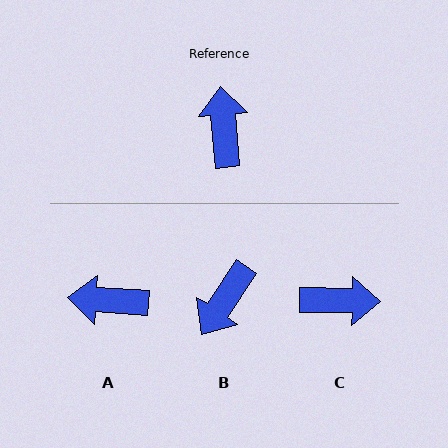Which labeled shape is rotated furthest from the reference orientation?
B, about 141 degrees away.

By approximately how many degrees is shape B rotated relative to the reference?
Approximately 141 degrees counter-clockwise.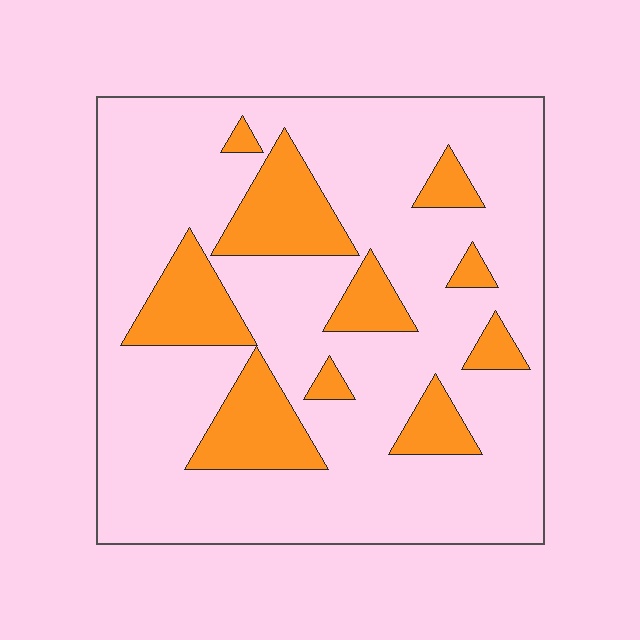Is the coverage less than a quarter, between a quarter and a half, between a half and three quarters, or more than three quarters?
Less than a quarter.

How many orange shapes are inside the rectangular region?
10.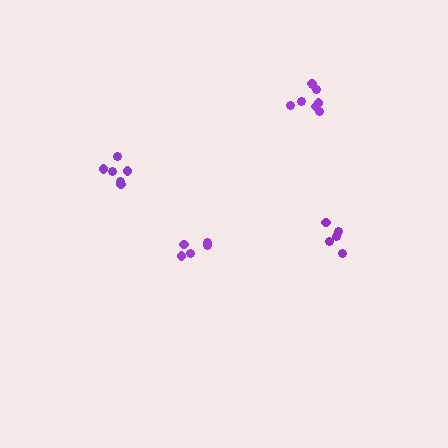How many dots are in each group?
Group 1: 6 dots, Group 2: 5 dots, Group 3: 5 dots, Group 4: 8 dots (24 total).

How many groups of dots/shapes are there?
There are 4 groups.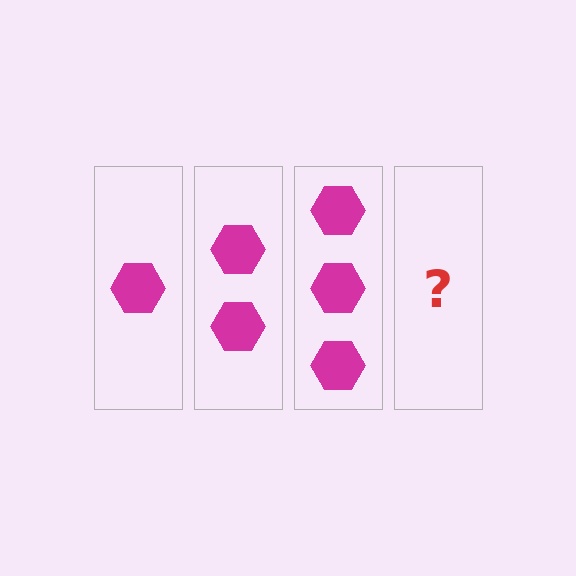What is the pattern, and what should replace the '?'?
The pattern is that each step adds one more hexagon. The '?' should be 4 hexagons.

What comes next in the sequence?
The next element should be 4 hexagons.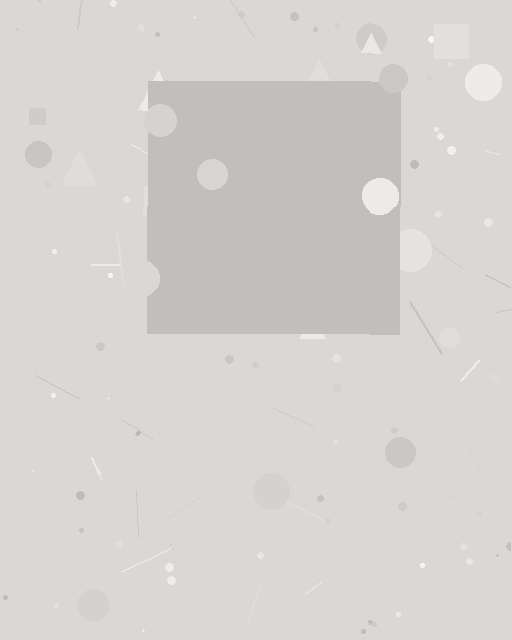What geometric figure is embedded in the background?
A square is embedded in the background.